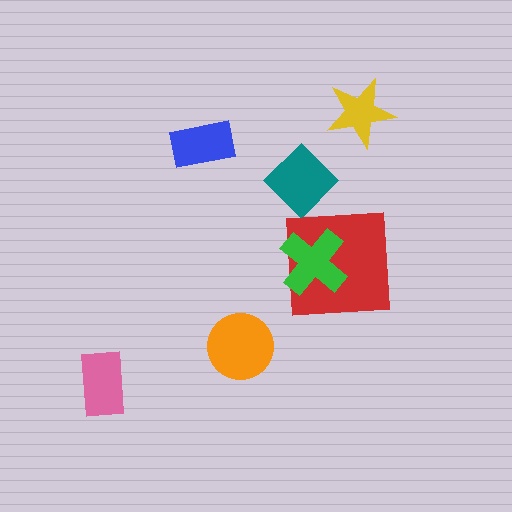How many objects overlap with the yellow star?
0 objects overlap with the yellow star.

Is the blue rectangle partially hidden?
No, no other shape covers it.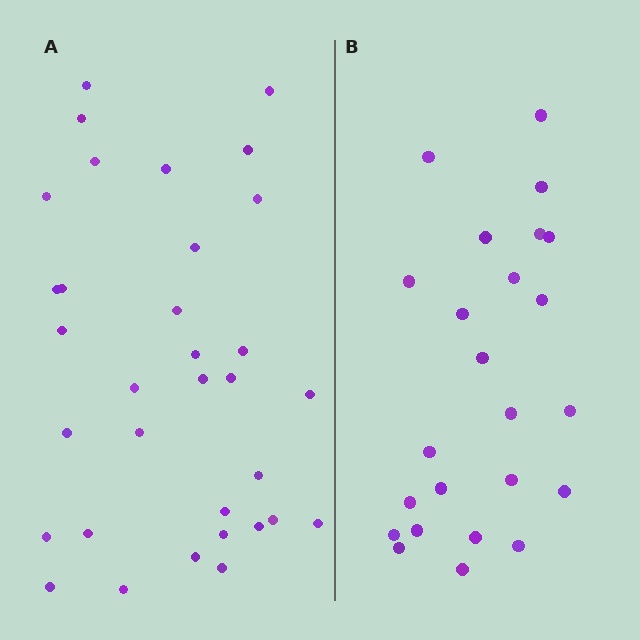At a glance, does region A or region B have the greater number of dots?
Region A (the left region) has more dots.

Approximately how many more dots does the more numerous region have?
Region A has roughly 8 or so more dots than region B.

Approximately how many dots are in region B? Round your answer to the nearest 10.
About 20 dots. (The exact count is 24, which rounds to 20.)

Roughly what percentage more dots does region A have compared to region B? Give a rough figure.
About 40% more.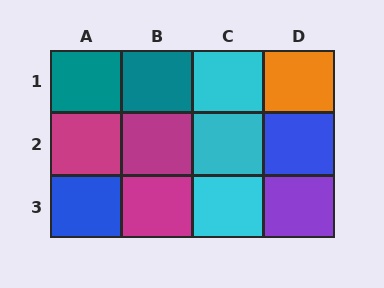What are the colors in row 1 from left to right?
Teal, teal, cyan, orange.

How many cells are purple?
1 cell is purple.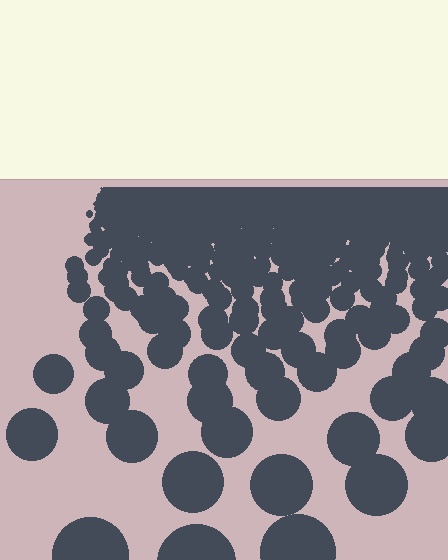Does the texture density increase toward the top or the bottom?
Density increases toward the top.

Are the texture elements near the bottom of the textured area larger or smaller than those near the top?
Larger. Near the bottom, elements are closer to the viewer and appear at a bigger on-screen size.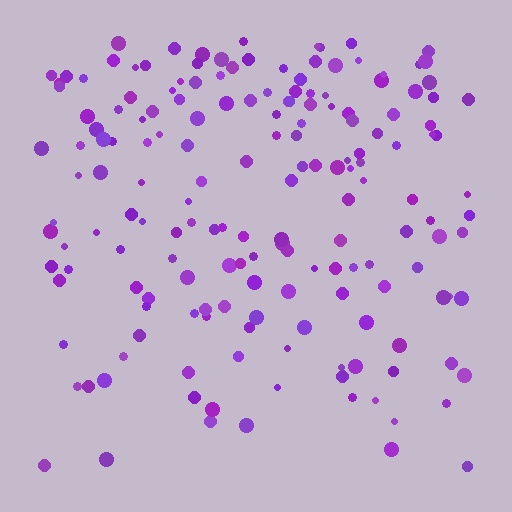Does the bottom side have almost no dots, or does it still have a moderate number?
Still a moderate number, just noticeably fewer than the top.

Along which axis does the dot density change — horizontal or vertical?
Vertical.